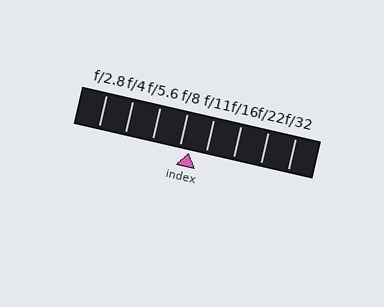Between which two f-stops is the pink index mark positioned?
The index mark is between f/8 and f/11.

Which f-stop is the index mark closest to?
The index mark is closest to f/8.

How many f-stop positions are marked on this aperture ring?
There are 8 f-stop positions marked.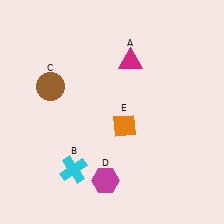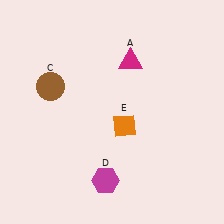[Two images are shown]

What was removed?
The cyan cross (B) was removed in Image 2.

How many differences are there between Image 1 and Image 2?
There is 1 difference between the two images.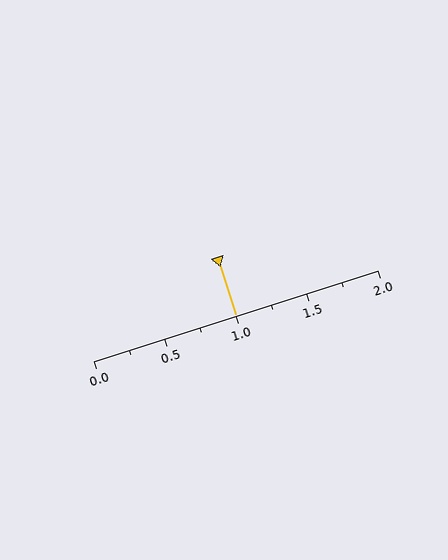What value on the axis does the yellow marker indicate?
The marker indicates approximately 1.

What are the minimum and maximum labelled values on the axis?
The axis runs from 0.0 to 2.0.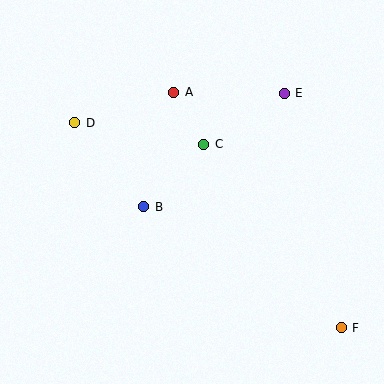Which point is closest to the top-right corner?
Point E is closest to the top-right corner.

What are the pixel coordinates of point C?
Point C is at (204, 144).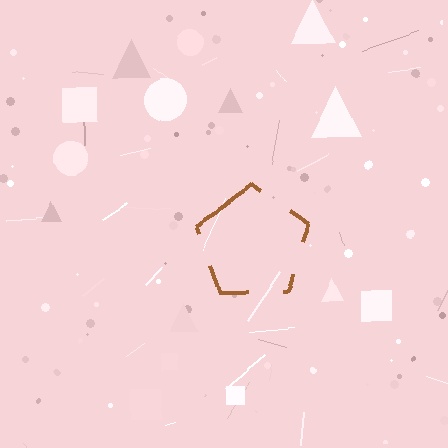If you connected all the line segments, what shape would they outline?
They would outline a pentagon.